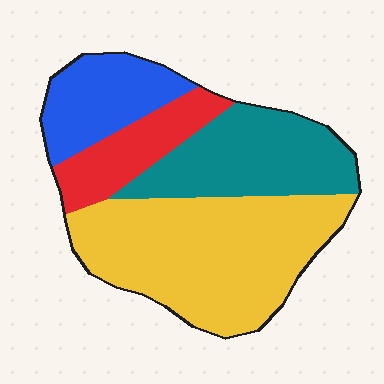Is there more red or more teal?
Teal.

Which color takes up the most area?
Yellow, at roughly 45%.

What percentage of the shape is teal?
Teal covers around 25% of the shape.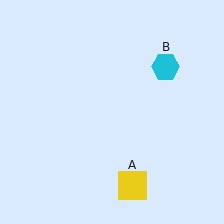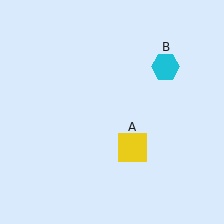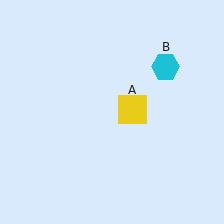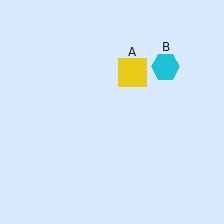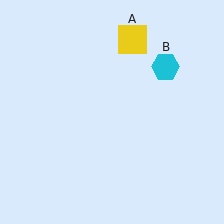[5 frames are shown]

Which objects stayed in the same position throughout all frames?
Cyan hexagon (object B) remained stationary.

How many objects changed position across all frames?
1 object changed position: yellow square (object A).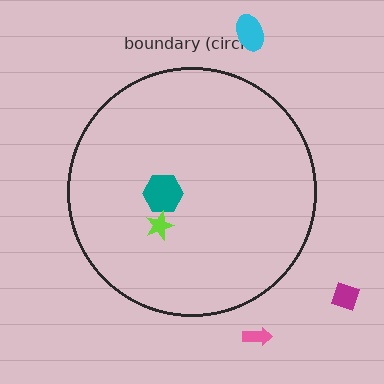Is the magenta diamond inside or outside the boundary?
Outside.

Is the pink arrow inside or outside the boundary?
Outside.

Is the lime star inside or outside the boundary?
Inside.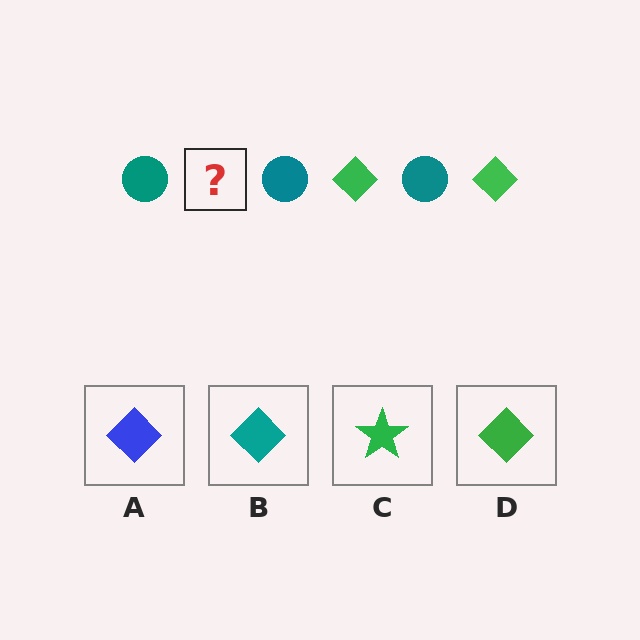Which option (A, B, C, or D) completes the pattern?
D.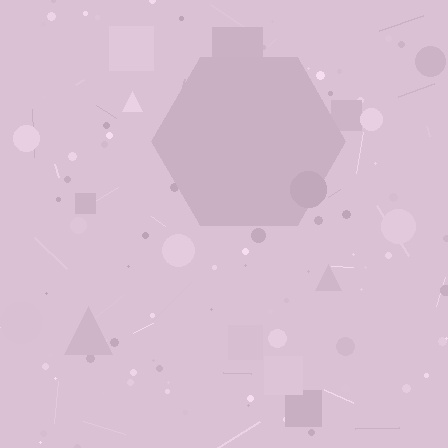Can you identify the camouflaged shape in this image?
The camouflaged shape is a hexagon.